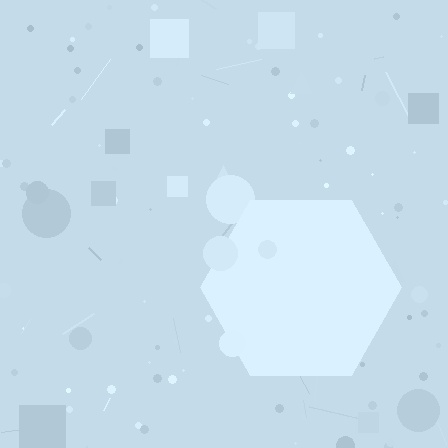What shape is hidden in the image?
A hexagon is hidden in the image.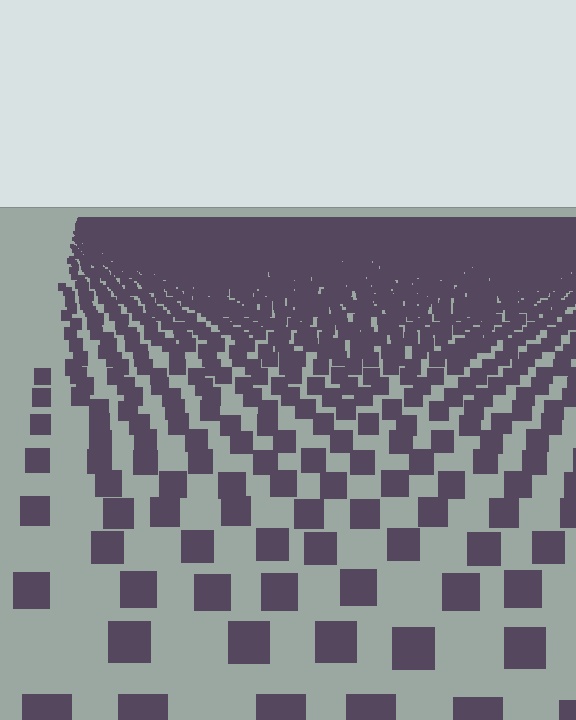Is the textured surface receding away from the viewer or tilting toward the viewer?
The surface is receding away from the viewer. Texture elements get smaller and denser toward the top.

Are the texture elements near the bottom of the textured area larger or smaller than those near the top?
Larger. Near the bottom, elements are closer to the viewer and appear at a bigger on-screen size.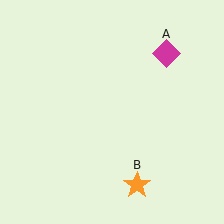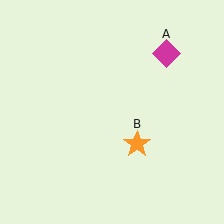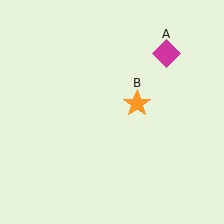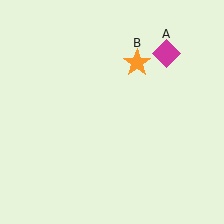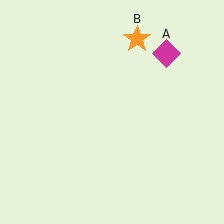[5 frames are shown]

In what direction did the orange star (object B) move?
The orange star (object B) moved up.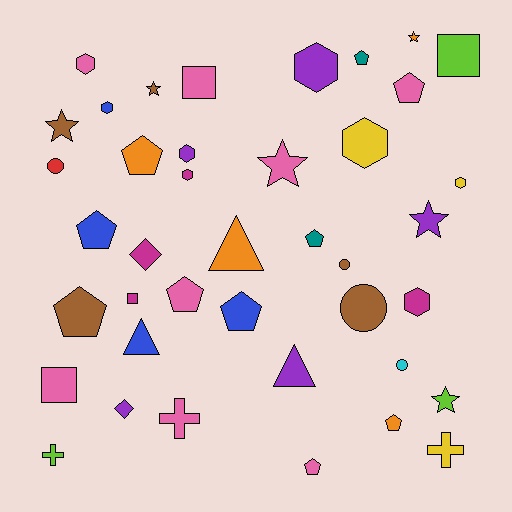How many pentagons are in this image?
There are 10 pentagons.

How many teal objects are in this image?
There are 2 teal objects.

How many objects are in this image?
There are 40 objects.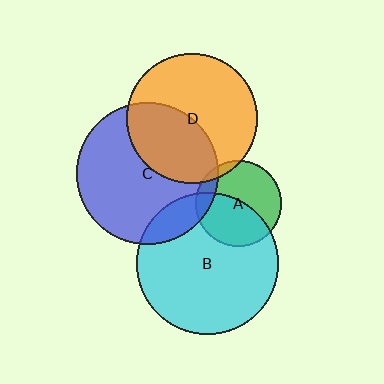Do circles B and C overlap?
Yes.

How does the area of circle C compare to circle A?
Approximately 2.7 times.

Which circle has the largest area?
Circle B (cyan).